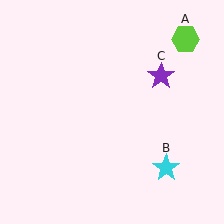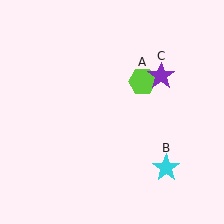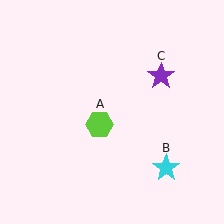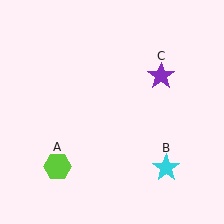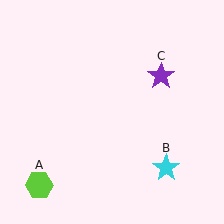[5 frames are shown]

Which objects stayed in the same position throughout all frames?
Cyan star (object B) and purple star (object C) remained stationary.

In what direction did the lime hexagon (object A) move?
The lime hexagon (object A) moved down and to the left.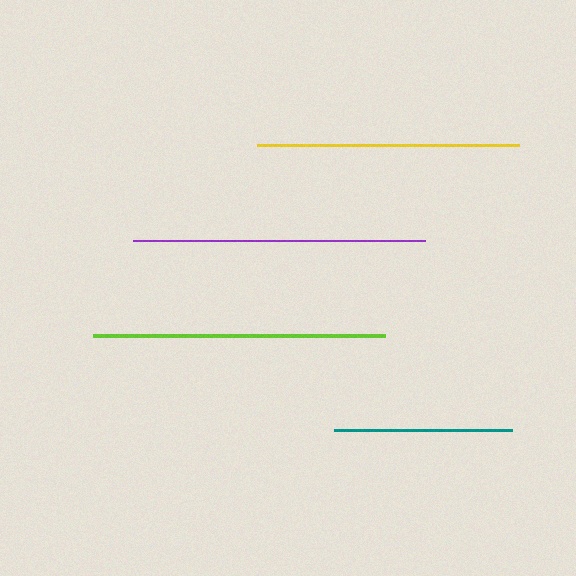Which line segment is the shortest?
The teal line is the shortest at approximately 178 pixels.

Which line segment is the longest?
The purple line is the longest at approximately 292 pixels.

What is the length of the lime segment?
The lime segment is approximately 292 pixels long.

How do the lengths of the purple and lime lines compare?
The purple and lime lines are approximately the same length.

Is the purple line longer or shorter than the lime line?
The purple line is longer than the lime line.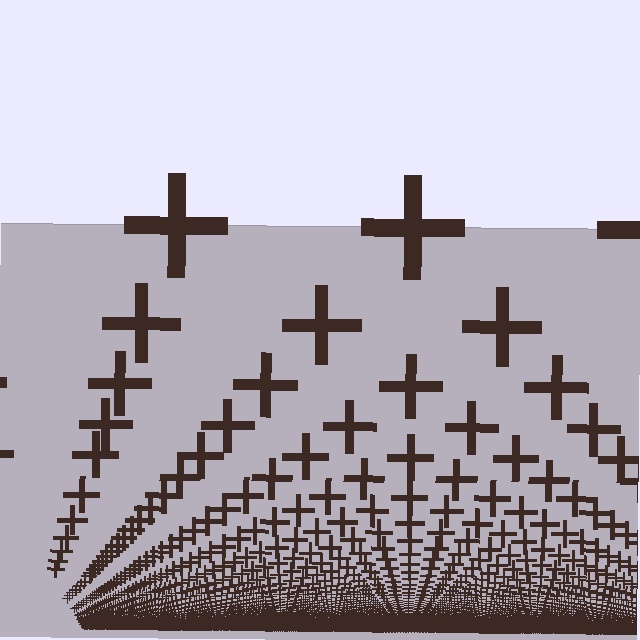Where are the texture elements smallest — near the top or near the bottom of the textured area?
Near the bottom.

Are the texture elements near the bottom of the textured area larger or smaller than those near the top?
Smaller. The gradient is inverted — elements near the bottom are smaller and denser.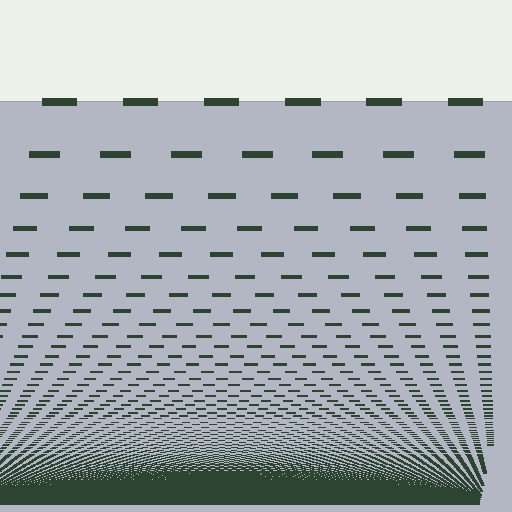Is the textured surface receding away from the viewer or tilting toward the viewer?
The surface appears to tilt toward the viewer. Texture elements get larger and sparser toward the top.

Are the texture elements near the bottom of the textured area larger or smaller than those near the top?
Smaller. The gradient is inverted — elements near the bottom are smaller and denser.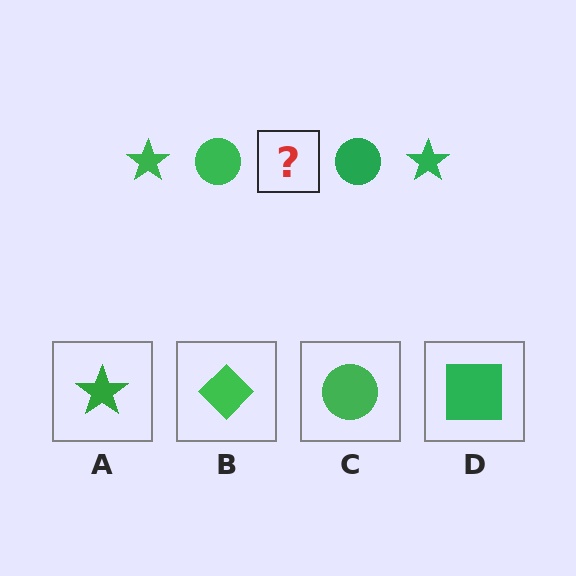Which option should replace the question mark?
Option A.